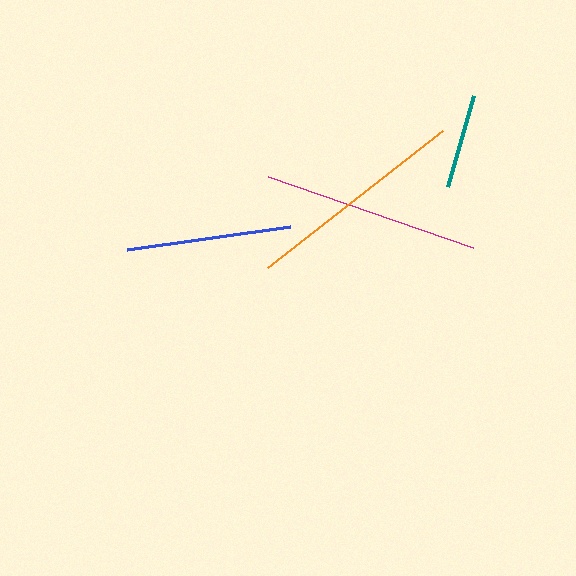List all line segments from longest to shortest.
From longest to shortest: orange, magenta, blue, teal.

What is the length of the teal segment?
The teal segment is approximately 94 pixels long.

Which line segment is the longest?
The orange line is the longest at approximately 223 pixels.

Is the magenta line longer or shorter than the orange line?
The orange line is longer than the magenta line.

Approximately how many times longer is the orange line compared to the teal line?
The orange line is approximately 2.4 times the length of the teal line.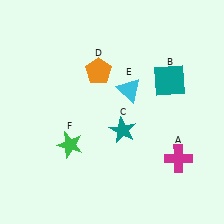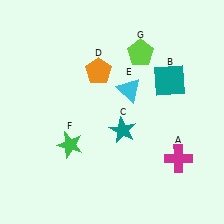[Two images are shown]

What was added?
A lime pentagon (G) was added in Image 2.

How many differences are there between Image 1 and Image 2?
There is 1 difference between the two images.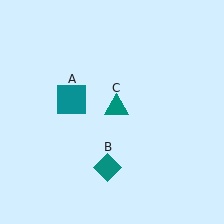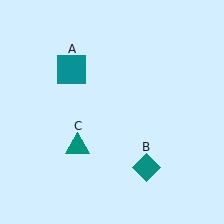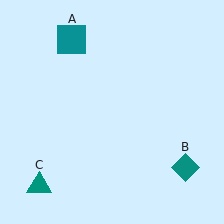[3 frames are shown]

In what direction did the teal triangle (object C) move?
The teal triangle (object C) moved down and to the left.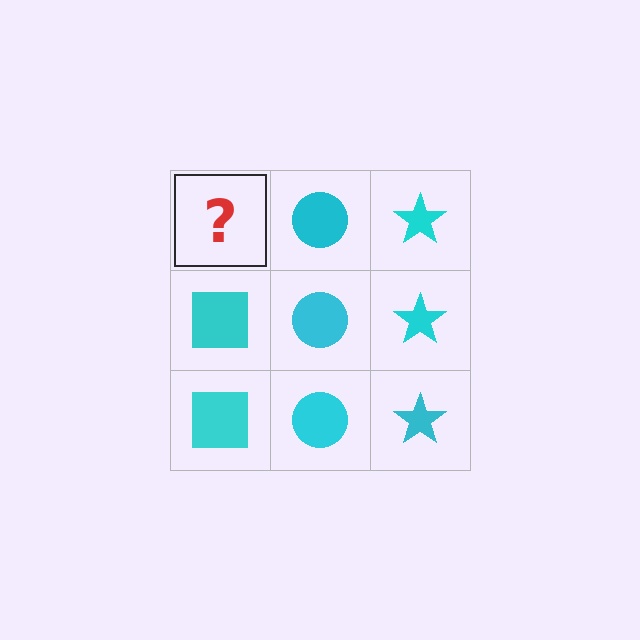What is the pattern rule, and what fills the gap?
The rule is that each column has a consistent shape. The gap should be filled with a cyan square.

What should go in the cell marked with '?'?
The missing cell should contain a cyan square.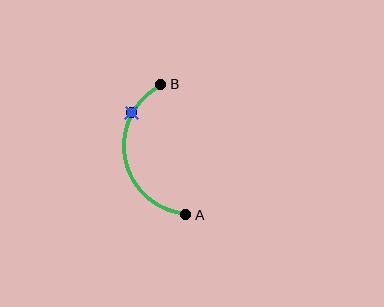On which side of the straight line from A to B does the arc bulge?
The arc bulges to the left of the straight line connecting A and B.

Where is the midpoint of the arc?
The arc midpoint is the point on the curve farthest from the straight line joining A and B. It sits to the left of that line.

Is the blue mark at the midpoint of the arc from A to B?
No. The blue mark lies on the arc but is closer to endpoint B. The arc midpoint would be at the point on the curve equidistant along the arc from both A and B.